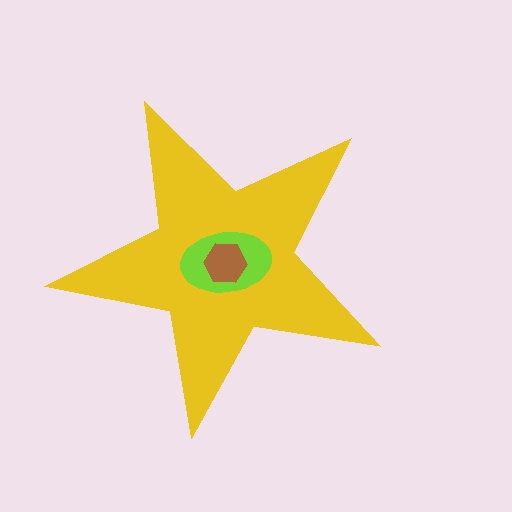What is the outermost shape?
The yellow star.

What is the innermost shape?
The brown hexagon.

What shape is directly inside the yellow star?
The lime ellipse.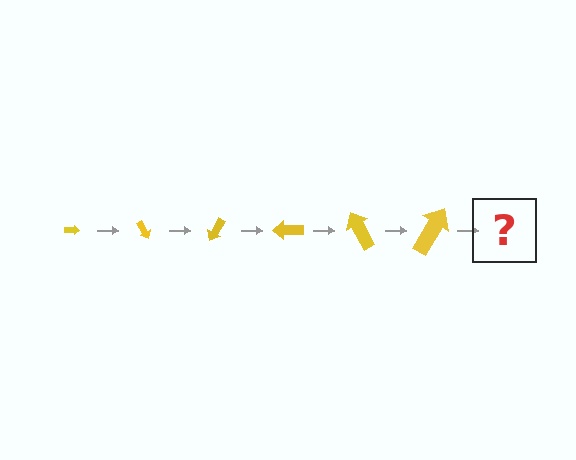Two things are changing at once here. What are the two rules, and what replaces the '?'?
The two rules are that the arrow grows larger each step and it rotates 60 degrees each step. The '?' should be an arrow, larger than the previous one and rotated 360 degrees from the start.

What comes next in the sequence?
The next element should be an arrow, larger than the previous one and rotated 360 degrees from the start.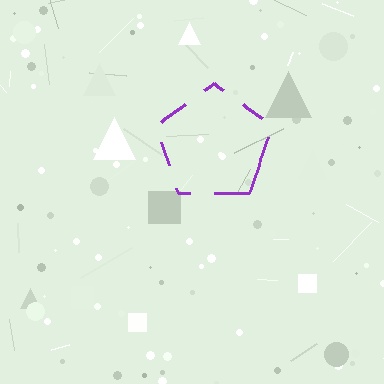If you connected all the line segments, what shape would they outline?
They would outline a pentagon.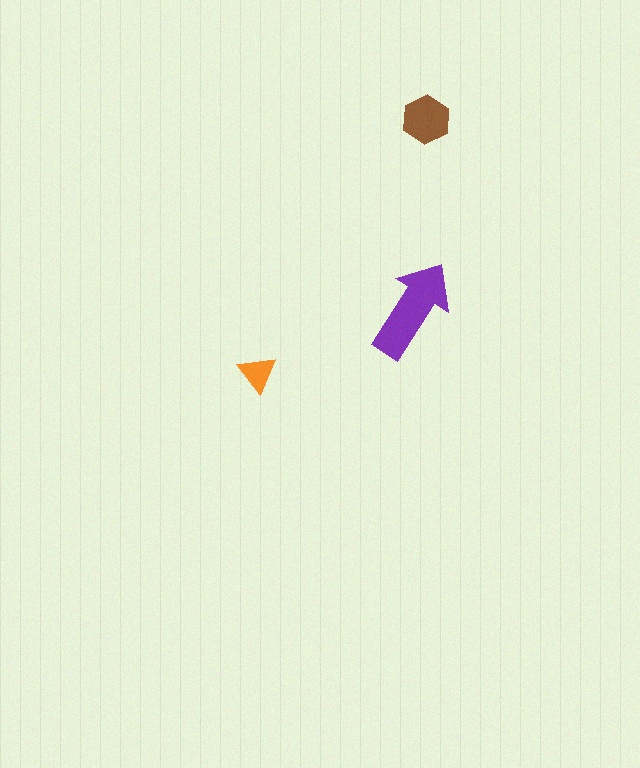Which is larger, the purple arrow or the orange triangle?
The purple arrow.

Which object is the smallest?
The orange triangle.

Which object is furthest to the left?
The orange triangle is leftmost.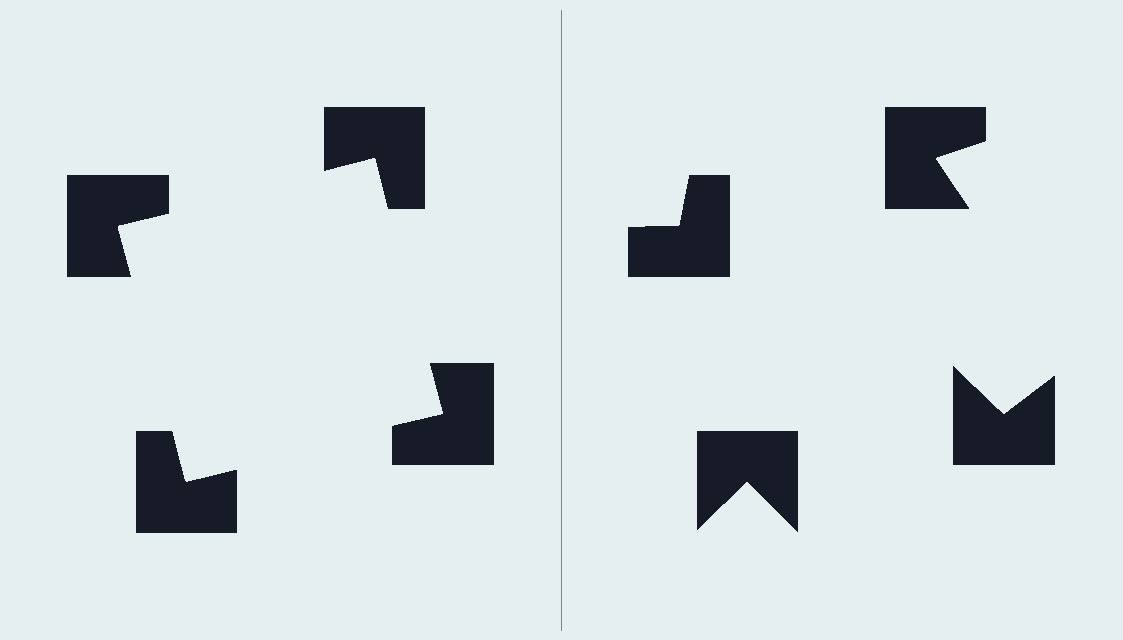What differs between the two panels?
The notched squares are positioned identically on both sides; only the wedge orientations differ. On the left they align to a square; on the right they are misaligned.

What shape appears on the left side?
An illusory square.